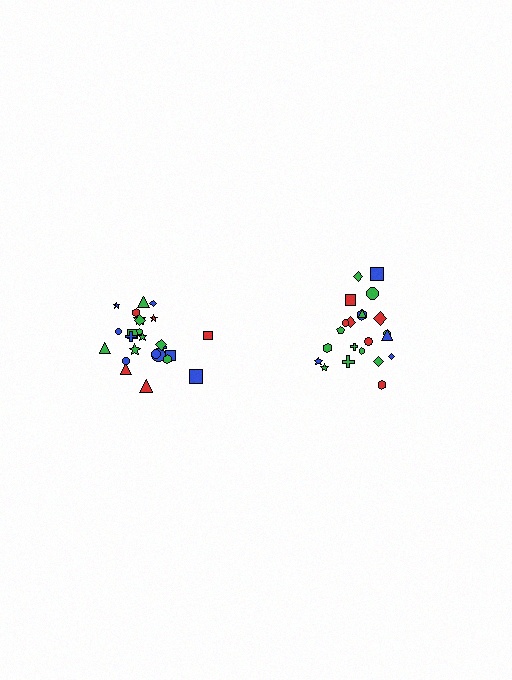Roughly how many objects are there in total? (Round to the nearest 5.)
Roughly 45 objects in total.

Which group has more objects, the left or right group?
The left group.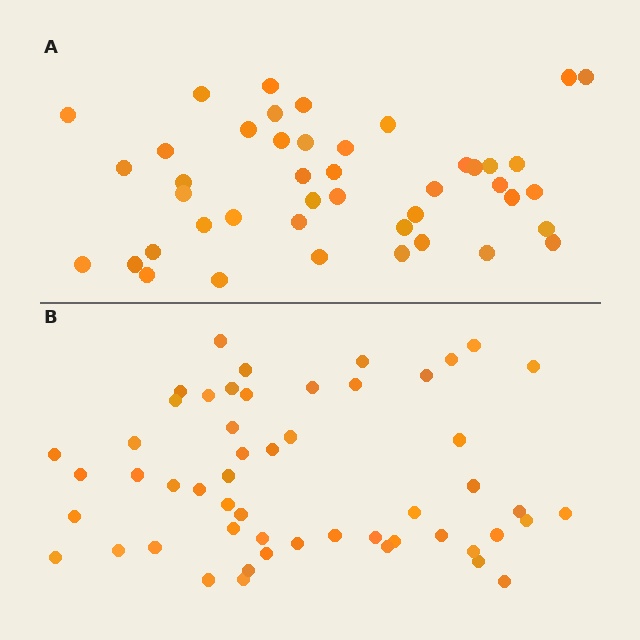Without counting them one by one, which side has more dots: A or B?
Region B (the bottom region) has more dots.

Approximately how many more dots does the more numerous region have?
Region B has roughly 8 or so more dots than region A.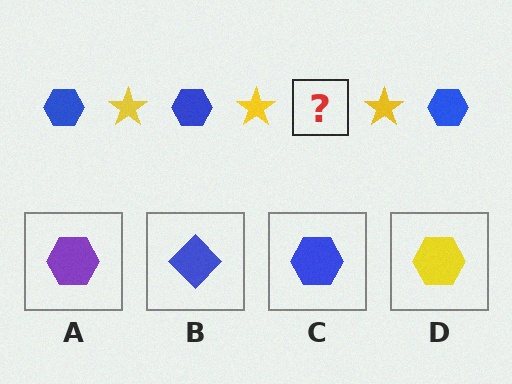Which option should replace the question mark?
Option C.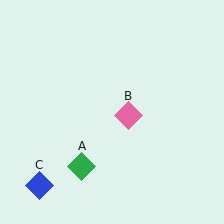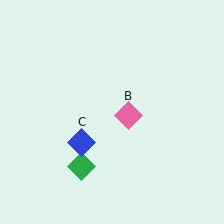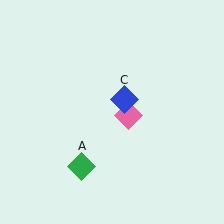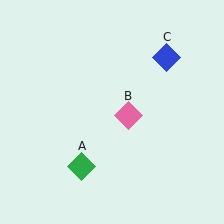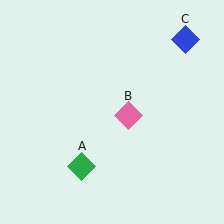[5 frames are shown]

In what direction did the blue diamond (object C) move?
The blue diamond (object C) moved up and to the right.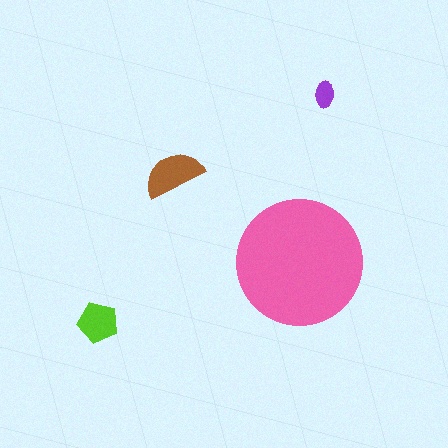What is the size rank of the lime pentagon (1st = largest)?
3rd.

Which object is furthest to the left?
The lime pentagon is leftmost.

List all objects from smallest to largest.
The purple ellipse, the lime pentagon, the brown semicircle, the pink circle.